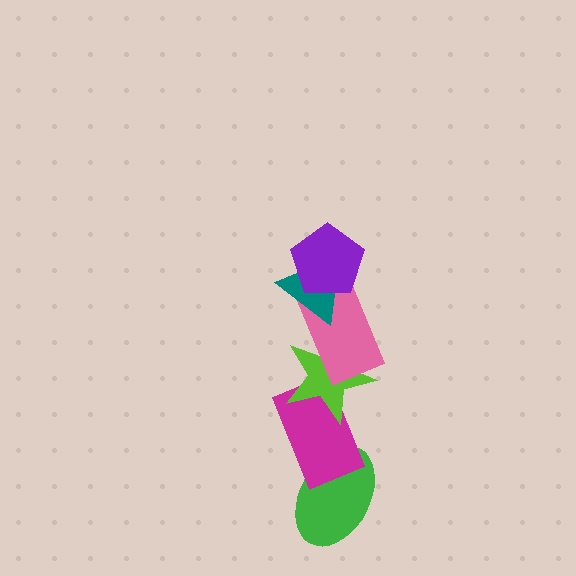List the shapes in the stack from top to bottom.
From top to bottom: the purple pentagon, the teal triangle, the pink rectangle, the lime star, the magenta rectangle, the green ellipse.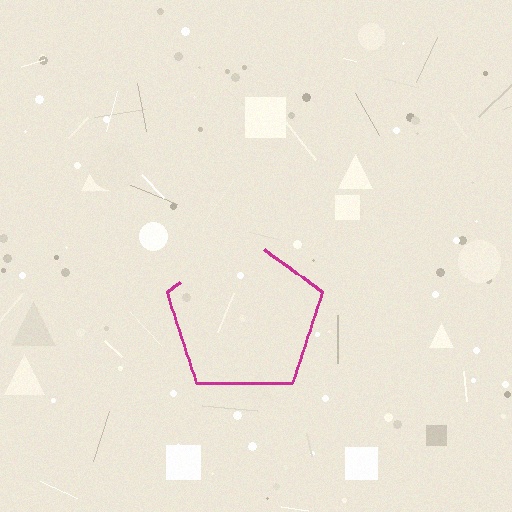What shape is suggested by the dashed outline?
The dashed outline suggests a pentagon.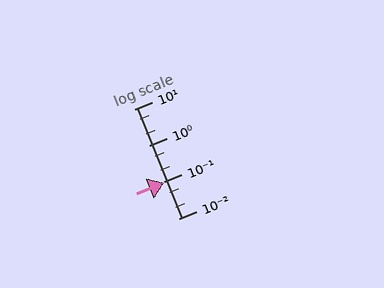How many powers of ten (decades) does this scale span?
The scale spans 3 decades, from 0.01 to 10.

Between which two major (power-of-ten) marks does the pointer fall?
The pointer is between 0.01 and 0.1.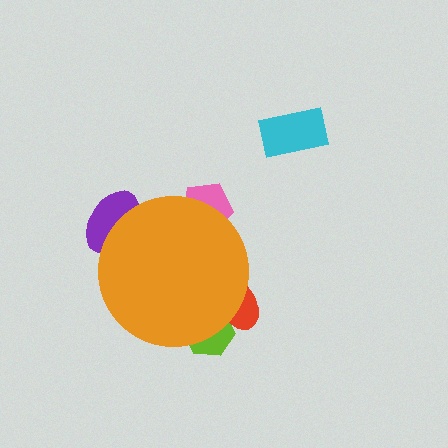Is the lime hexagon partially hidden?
Yes, the lime hexagon is partially hidden behind the orange circle.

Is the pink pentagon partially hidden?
Yes, the pink pentagon is partially hidden behind the orange circle.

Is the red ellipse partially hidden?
Yes, the red ellipse is partially hidden behind the orange circle.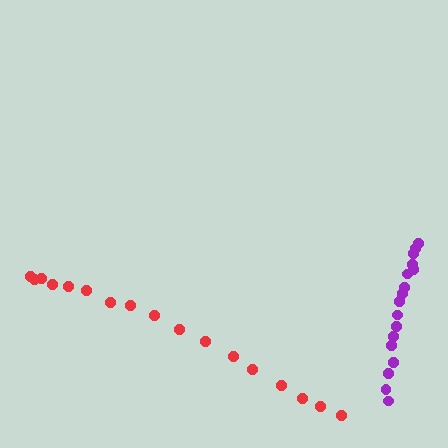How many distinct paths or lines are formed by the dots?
There are 2 distinct paths.